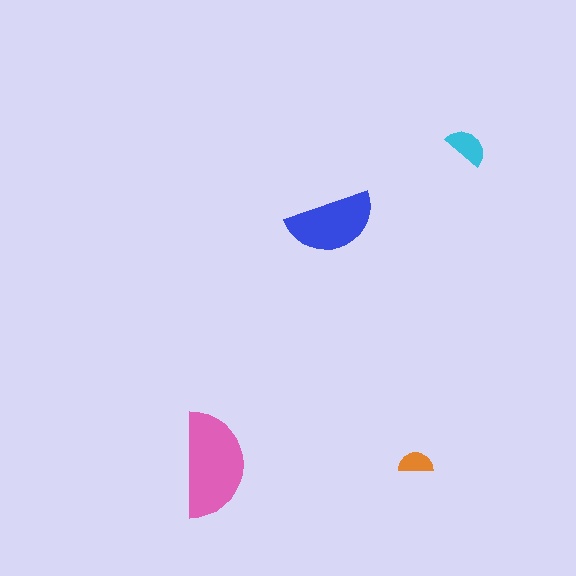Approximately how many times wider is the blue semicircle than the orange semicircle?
About 2.5 times wider.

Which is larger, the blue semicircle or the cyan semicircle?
The blue one.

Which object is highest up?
The cyan semicircle is topmost.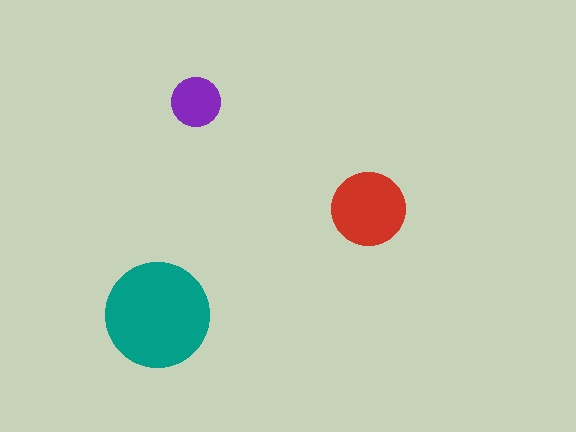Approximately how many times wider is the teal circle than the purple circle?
About 2 times wider.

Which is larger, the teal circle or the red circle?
The teal one.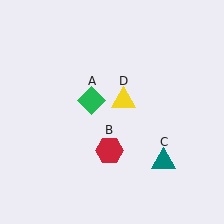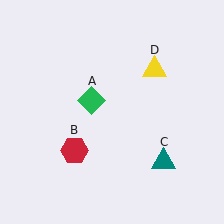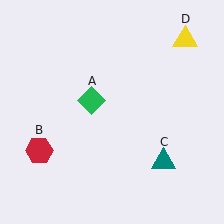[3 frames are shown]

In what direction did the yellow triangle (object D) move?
The yellow triangle (object D) moved up and to the right.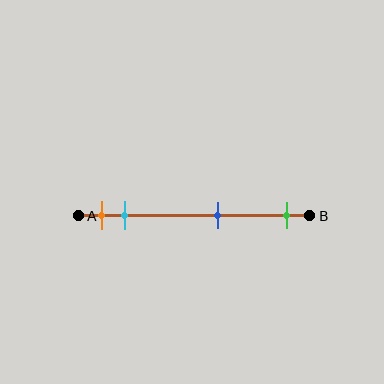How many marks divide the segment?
There are 4 marks dividing the segment.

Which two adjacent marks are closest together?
The orange and cyan marks are the closest adjacent pair.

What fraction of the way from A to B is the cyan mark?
The cyan mark is approximately 20% (0.2) of the way from A to B.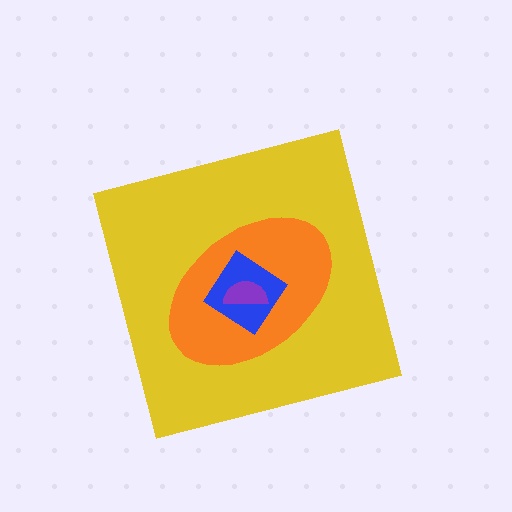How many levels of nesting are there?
4.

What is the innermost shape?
The purple semicircle.